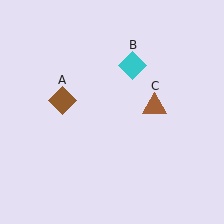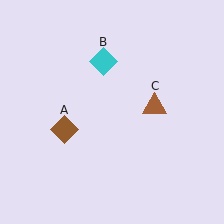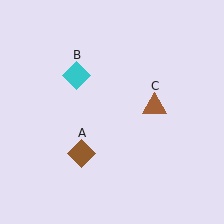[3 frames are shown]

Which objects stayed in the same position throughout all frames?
Brown triangle (object C) remained stationary.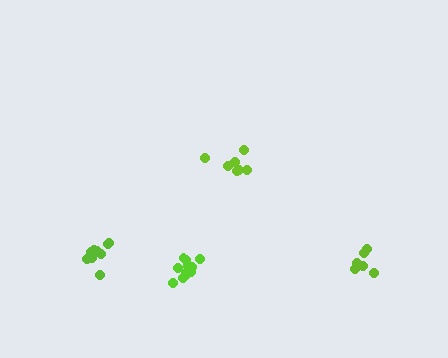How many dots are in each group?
Group 1: 11 dots, Group 2: 6 dots, Group 3: 7 dots, Group 4: 9 dots (33 total).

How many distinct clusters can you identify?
There are 4 distinct clusters.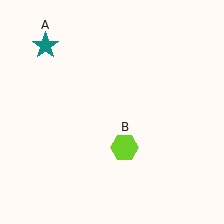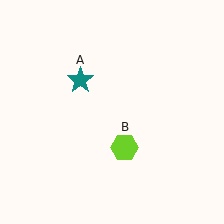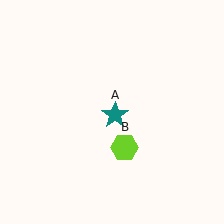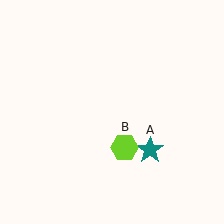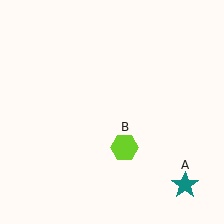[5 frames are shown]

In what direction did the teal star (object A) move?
The teal star (object A) moved down and to the right.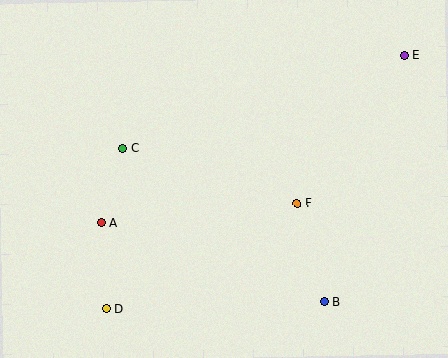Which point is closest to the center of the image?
Point F at (297, 204) is closest to the center.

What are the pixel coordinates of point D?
Point D is at (107, 309).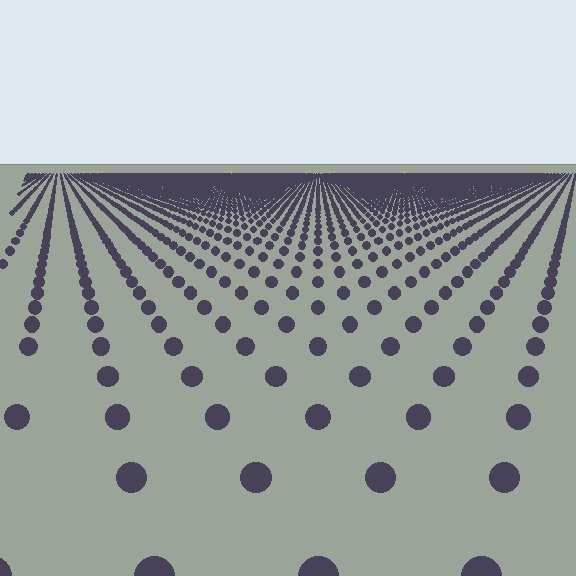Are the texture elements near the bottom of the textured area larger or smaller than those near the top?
Larger. Near the bottom, elements are closer to the viewer and appear at a bigger on-screen size.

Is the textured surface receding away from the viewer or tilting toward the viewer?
The surface is receding away from the viewer. Texture elements get smaller and denser toward the top.